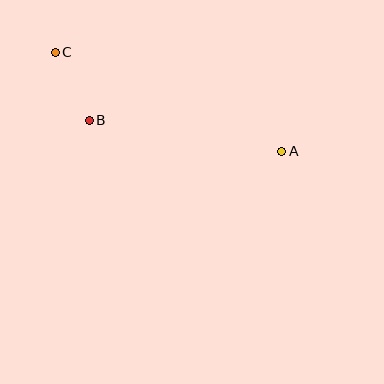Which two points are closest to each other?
Points B and C are closest to each other.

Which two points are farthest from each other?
Points A and C are farthest from each other.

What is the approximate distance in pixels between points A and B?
The distance between A and B is approximately 195 pixels.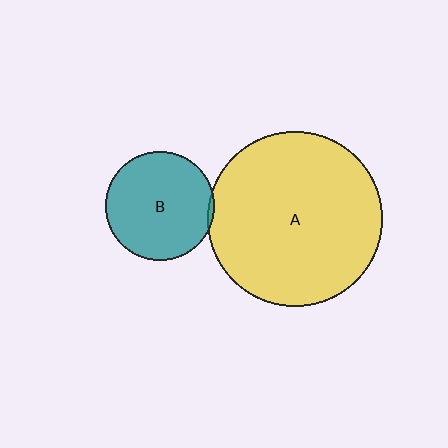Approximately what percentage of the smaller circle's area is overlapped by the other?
Approximately 5%.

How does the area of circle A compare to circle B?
Approximately 2.6 times.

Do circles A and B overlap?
Yes.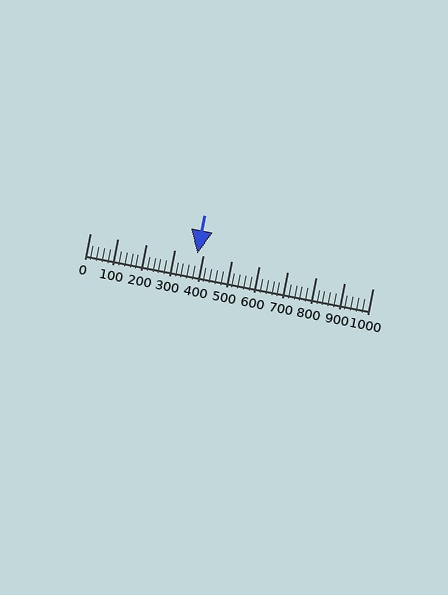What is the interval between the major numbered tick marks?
The major tick marks are spaced 100 units apart.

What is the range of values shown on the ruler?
The ruler shows values from 0 to 1000.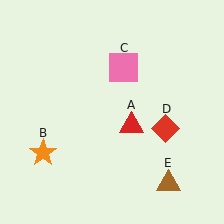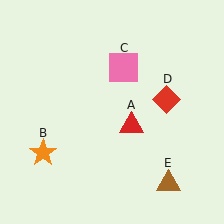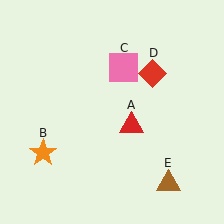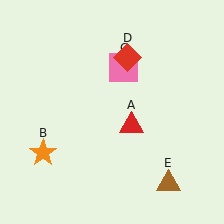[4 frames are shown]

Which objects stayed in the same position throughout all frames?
Red triangle (object A) and orange star (object B) and pink square (object C) and brown triangle (object E) remained stationary.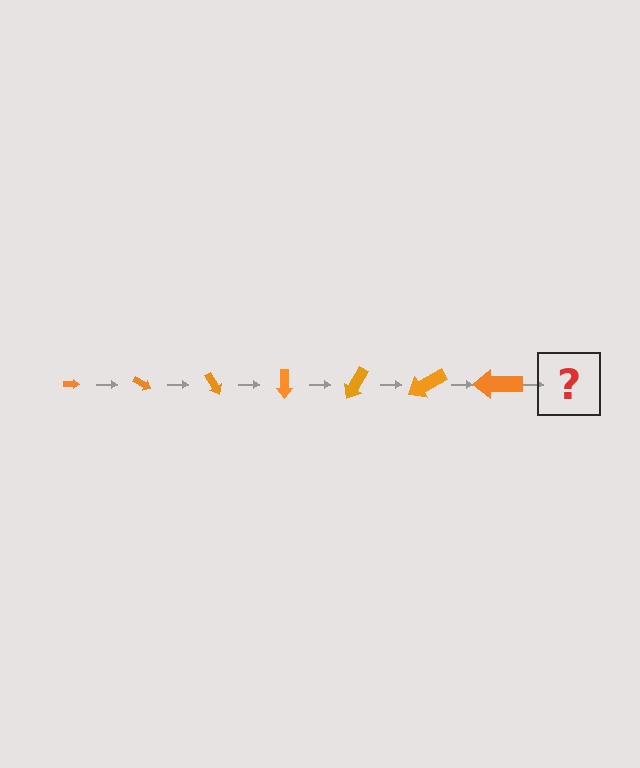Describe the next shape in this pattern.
It should be an arrow, larger than the previous one and rotated 210 degrees from the start.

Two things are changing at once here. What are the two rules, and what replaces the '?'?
The two rules are that the arrow grows larger each step and it rotates 30 degrees each step. The '?' should be an arrow, larger than the previous one and rotated 210 degrees from the start.